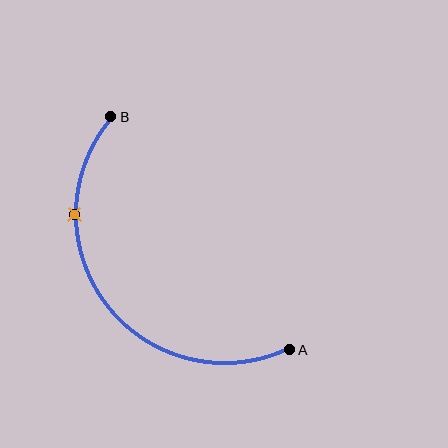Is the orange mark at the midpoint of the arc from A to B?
No. The orange mark lies on the arc but is closer to endpoint B. The arc midpoint would be at the point on the curve equidistant along the arc from both A and B.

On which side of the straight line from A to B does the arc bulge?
The arc bulges below and to the left of the straight line connecting A and B.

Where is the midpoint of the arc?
The arc midpoint is the point on the curve farthest from the straight line joining A and B. It sits below and to the left of that line.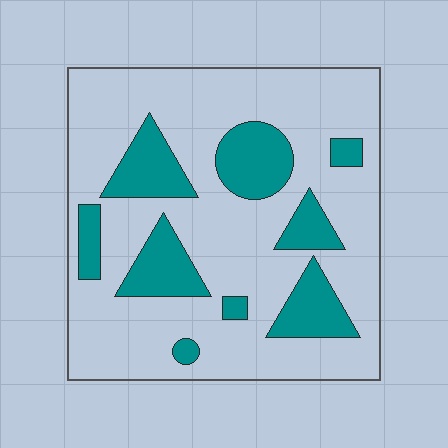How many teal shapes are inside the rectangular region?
9.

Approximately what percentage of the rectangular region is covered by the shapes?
Approximately 25%.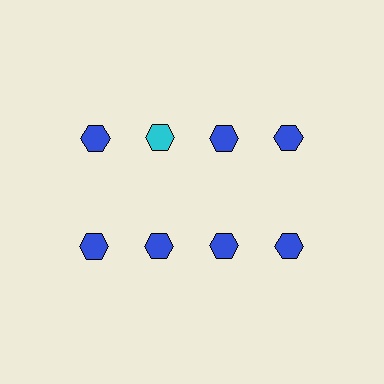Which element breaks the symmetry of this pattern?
The cyan hexagon in the top row, second from left column breaks the symmetry. All other shapes are blue hexagons.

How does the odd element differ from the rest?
It has a different color: cyan instead of blue.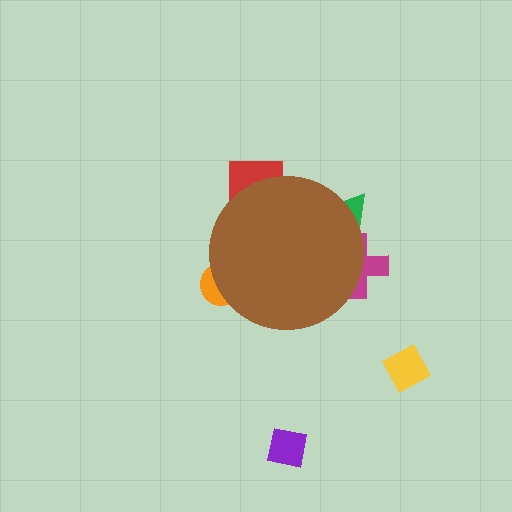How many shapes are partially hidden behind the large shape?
4 shapes are partially hidden.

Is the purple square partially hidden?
No, the purple square is fully visible.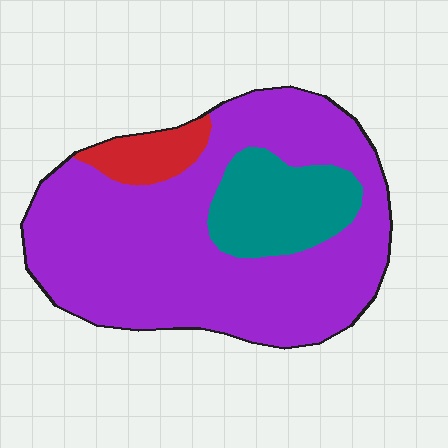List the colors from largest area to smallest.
From largest to smallest: purple, teal, red.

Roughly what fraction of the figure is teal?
Teal covers around 15% of the figure.